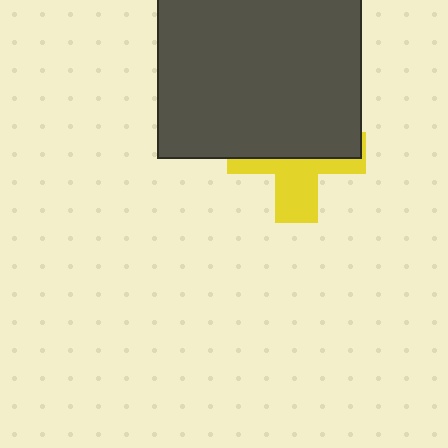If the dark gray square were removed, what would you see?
You would see the complete yellow cross.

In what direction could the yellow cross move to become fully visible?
The yellow cross could move down. That would shift it out from behind the dark gray square entirely.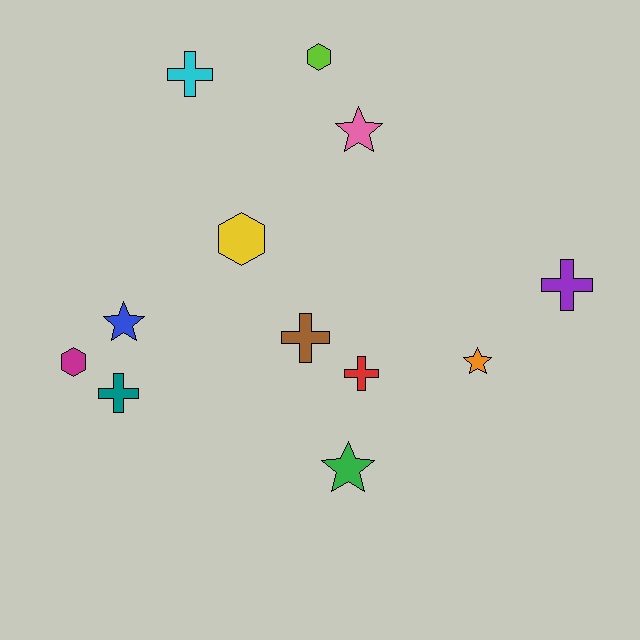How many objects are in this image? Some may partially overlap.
There are 12 objects.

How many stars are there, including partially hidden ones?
There are 4 stars.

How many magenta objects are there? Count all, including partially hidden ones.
There is 1 magenta object.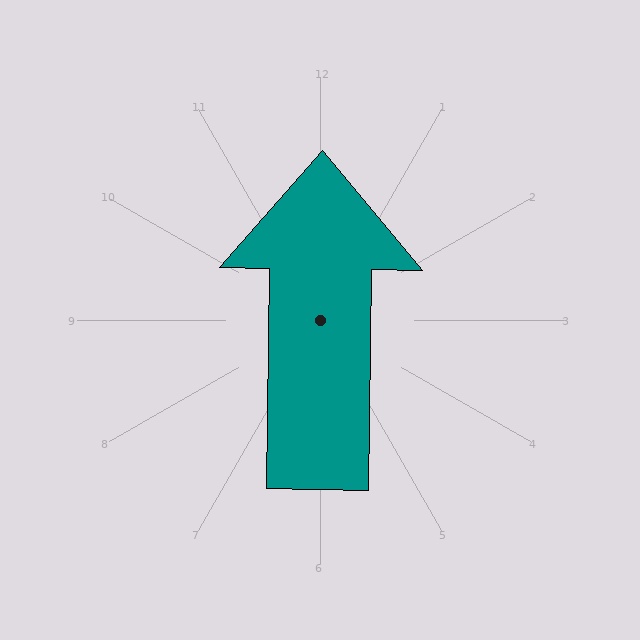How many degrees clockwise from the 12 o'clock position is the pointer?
Approximately 1 degrees.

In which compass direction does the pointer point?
North.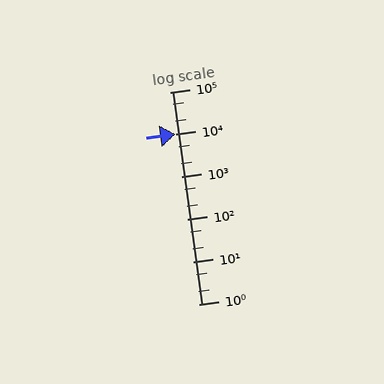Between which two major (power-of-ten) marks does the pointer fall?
The pointer is between 10000 and 100000.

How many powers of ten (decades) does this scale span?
The scale spans 5 decades, from 1 to 100000.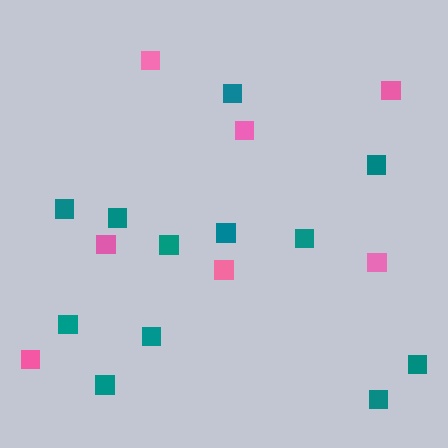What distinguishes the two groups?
There are 2 groups: one group of pink squares (7) and one group of teal squares (12).